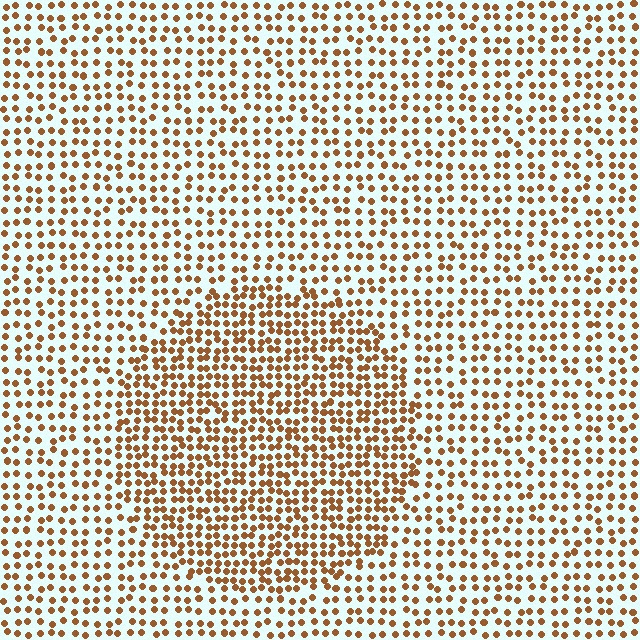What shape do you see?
I see a circle.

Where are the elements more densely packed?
The elements are more densely packed inside the circle boundary.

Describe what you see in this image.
The image contains small brown elements arranged at two different densities. A circle-shaped region is visible where the elements are more densely packed than the surrounding area.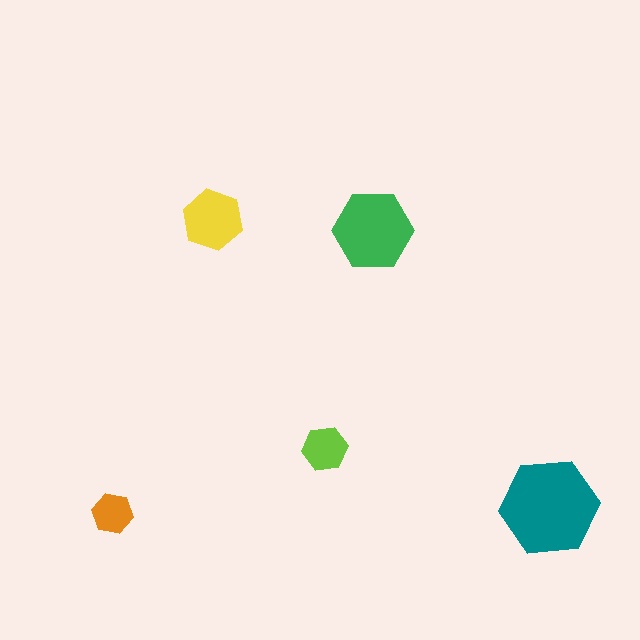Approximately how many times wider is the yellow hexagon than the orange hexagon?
About 1.5 times wider.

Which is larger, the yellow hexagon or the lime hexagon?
The yellow one.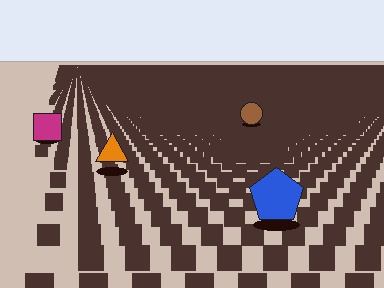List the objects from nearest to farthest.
From nearest to farthest: the blue pentagon, the orange triangle, the magenta square, the brown circle.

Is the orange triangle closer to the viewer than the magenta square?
Yes. The orange triangle is closer — you can tell from the texture gradient: the ground texture is coarser near it.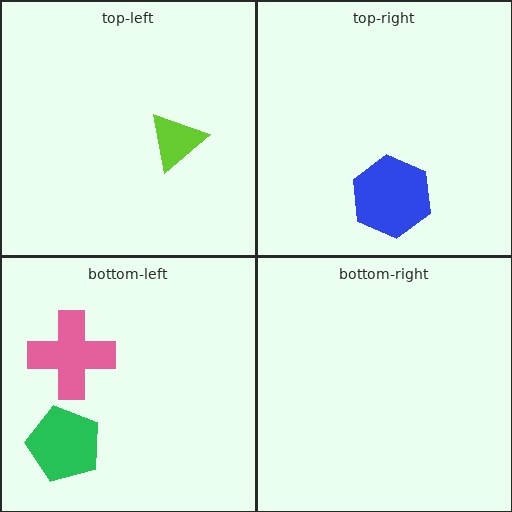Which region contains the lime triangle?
The top-left region.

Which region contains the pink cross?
The bottom-left region.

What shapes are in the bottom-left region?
The green pentagon, the pink cross.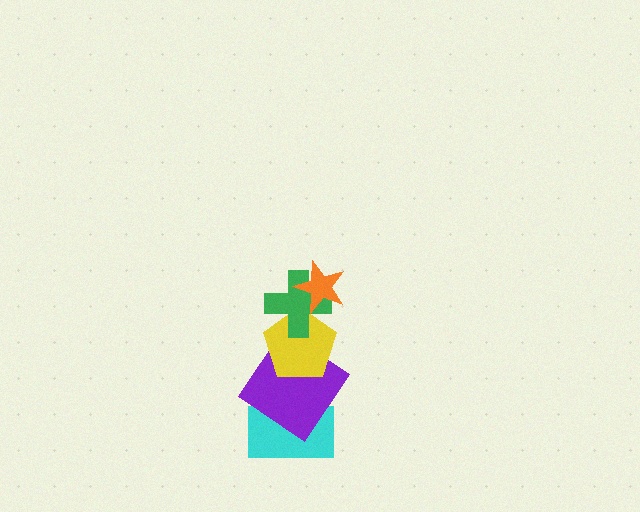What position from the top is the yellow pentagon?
The yellow pentagon is 3rd from the top.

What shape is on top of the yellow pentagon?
The green cross is on top of the yellow pentagon.